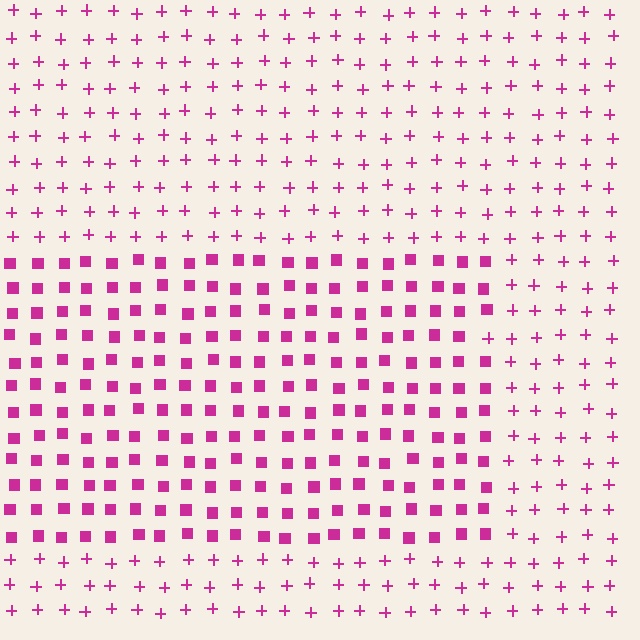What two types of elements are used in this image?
The image uses squares inside the rectangle region and plus signs outside it.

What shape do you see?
I see a rectangle.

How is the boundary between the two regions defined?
The boundary is defined by a change in element shape: squares inside vs. plus signs outside. All elements share the same color and spacing.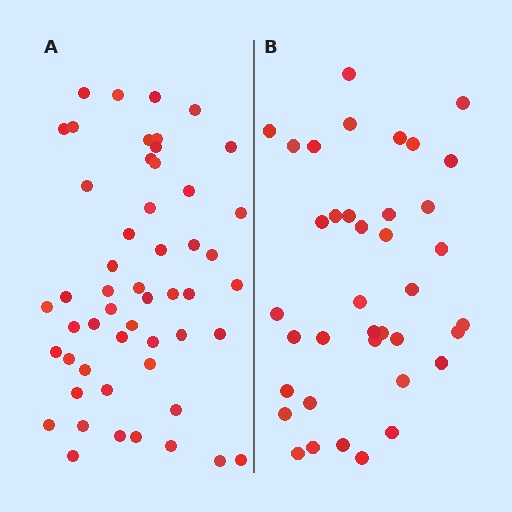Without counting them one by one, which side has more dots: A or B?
Region A (the left region) has more dots.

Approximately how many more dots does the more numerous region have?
Region A has approximately 15 more dots than region B.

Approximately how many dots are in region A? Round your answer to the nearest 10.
About 50 dots. (The exact count is 52, which rounds to 50.)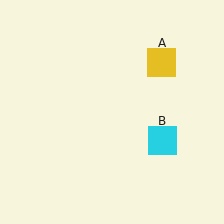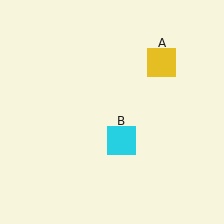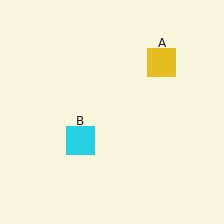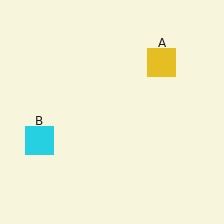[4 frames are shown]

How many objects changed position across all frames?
1 object changed position: cyan square (object B).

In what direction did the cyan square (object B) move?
The cyan square (object B) moved left.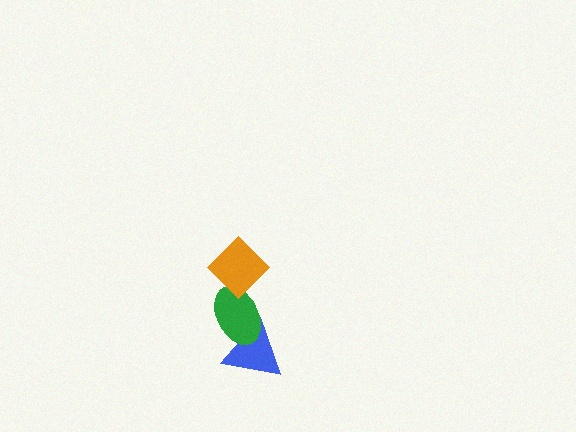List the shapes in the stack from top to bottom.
From top to bottom: the orange diamond, the green ellipse, the blue triangle.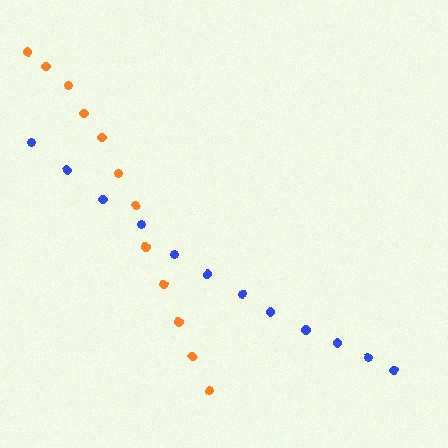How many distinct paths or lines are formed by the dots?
There are 2 distinct paths.